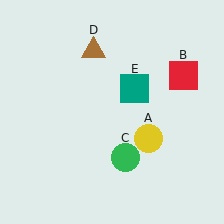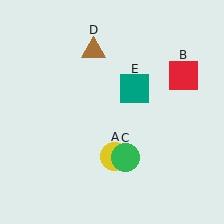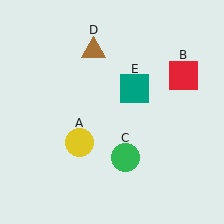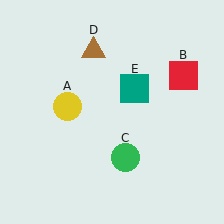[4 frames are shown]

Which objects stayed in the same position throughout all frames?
Red square (object B) and green circle (object C) and brown triangle (object D) and teal square (object E) remained stationary.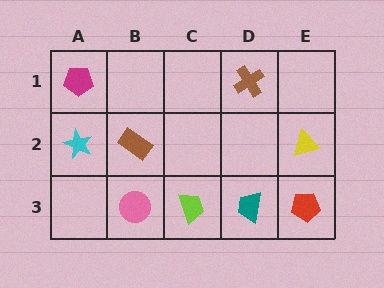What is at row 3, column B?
A pink circle.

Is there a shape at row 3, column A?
No, that cell is empty.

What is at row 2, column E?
A yellow triangle.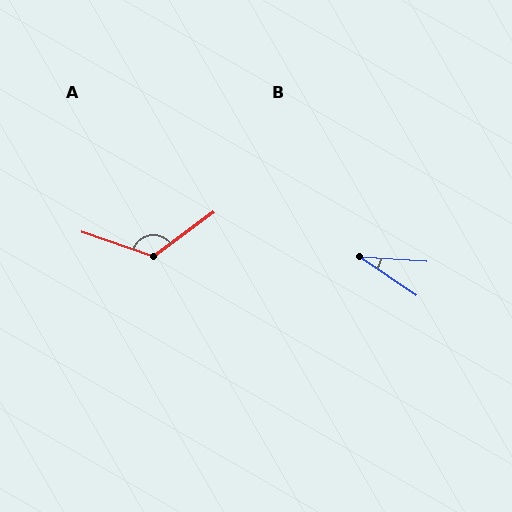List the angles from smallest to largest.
B (30°), A (124°).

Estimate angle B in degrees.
Approximately 30 degrees.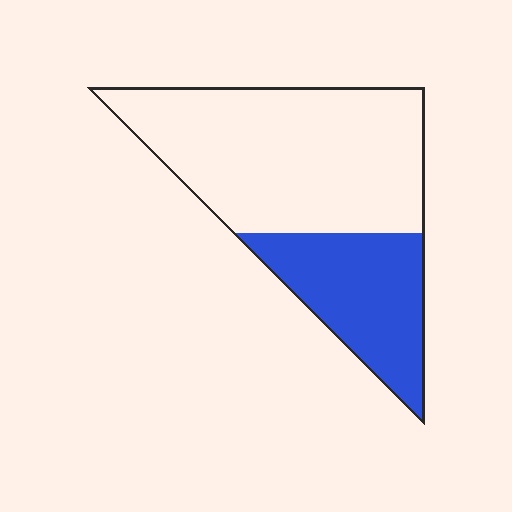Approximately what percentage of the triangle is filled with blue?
Approximately 30%.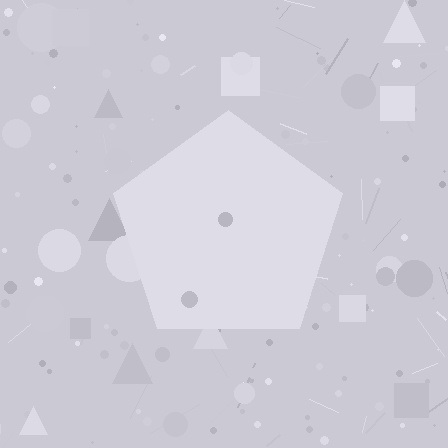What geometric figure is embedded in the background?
A pentagon is embedded in the background.